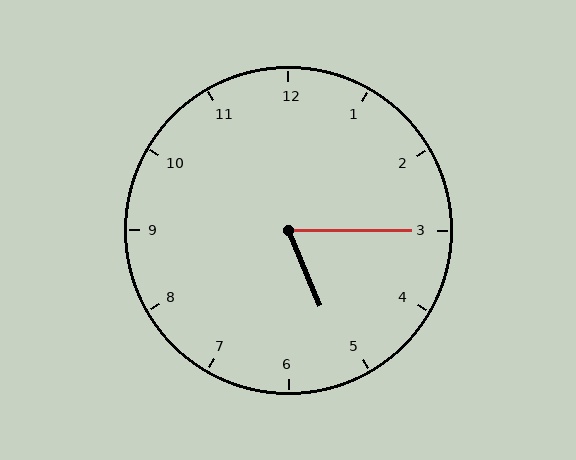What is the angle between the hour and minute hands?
Approximately 68 degrees.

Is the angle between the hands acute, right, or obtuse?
It is acute.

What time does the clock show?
5:15.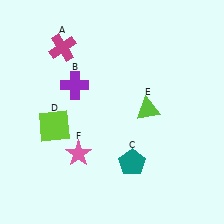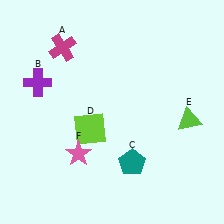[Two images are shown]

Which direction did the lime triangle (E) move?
The lime triangle (E) moved right.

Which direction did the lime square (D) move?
The lime square (D) moved right.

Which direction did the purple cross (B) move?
The purple cross (B) moved left.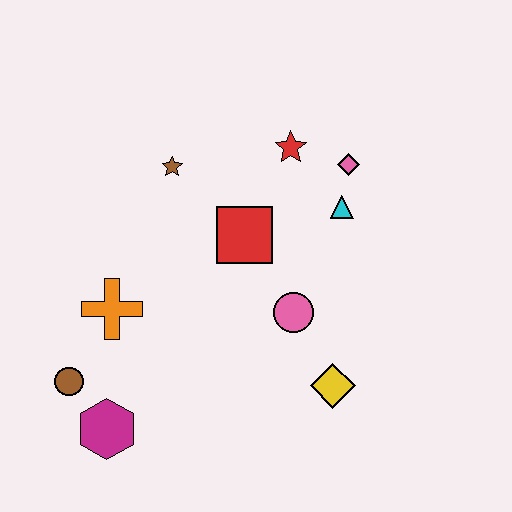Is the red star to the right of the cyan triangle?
No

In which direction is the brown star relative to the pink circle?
The brown star is above the pink circle.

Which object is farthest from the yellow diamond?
The brown star is farthest from the yellow diamond.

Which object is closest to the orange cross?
The brown circle is closest to the orange cross.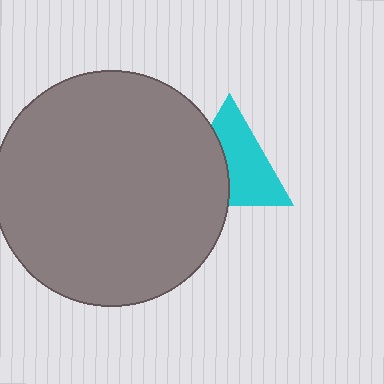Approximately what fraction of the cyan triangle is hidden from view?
Roughly 41% of the cyan triangle is hidden behind the gray circle.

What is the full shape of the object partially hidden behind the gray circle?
The partially hidden object is a cyan triangle.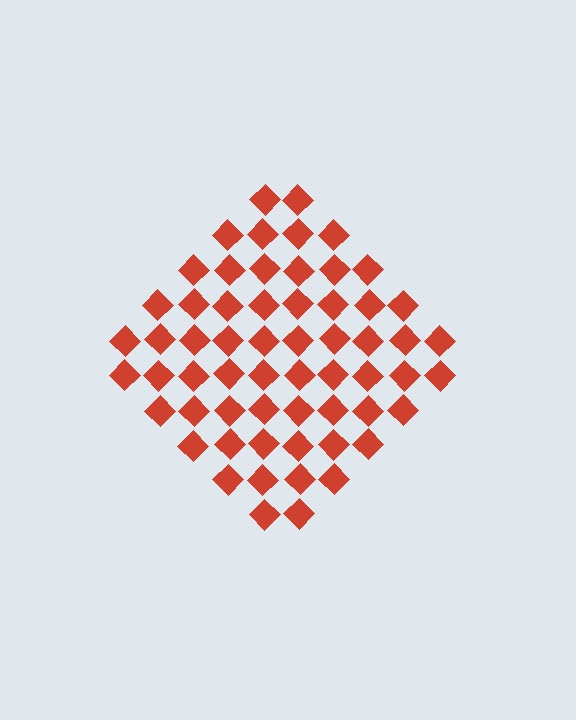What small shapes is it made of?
It is made of small diamonds.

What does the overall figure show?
The overall figure shows a diamond.